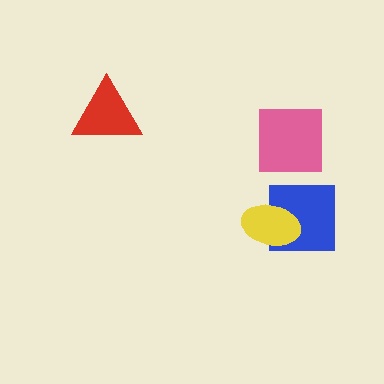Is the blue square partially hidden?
Yes, it is partially covered by another shape.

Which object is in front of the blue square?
The yellow ellipse is in front of the blue square.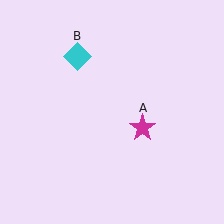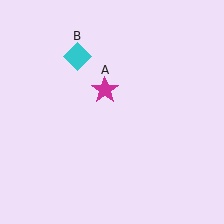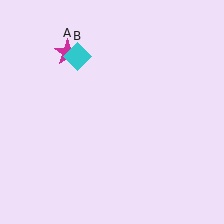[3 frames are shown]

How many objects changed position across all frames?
1 object changed position: magenta star (object A).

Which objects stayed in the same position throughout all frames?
Cyan diamond (object B) remained stationary.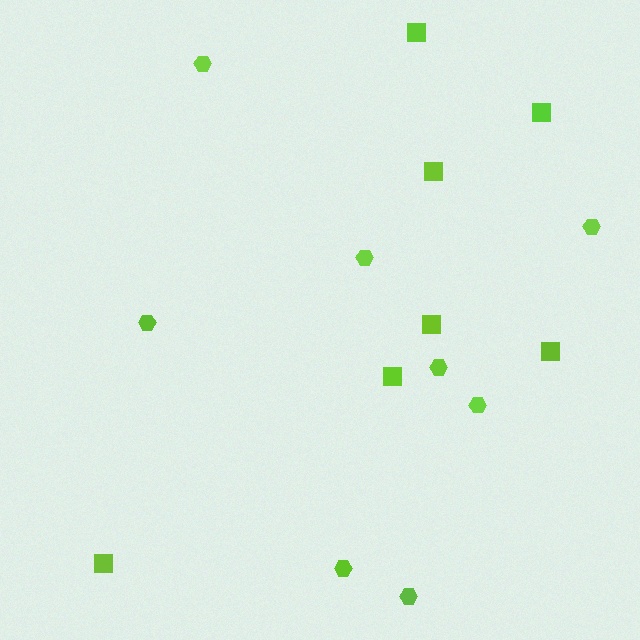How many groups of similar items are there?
There are 2 groups: one group of squares (7) and one group of hexagons (8).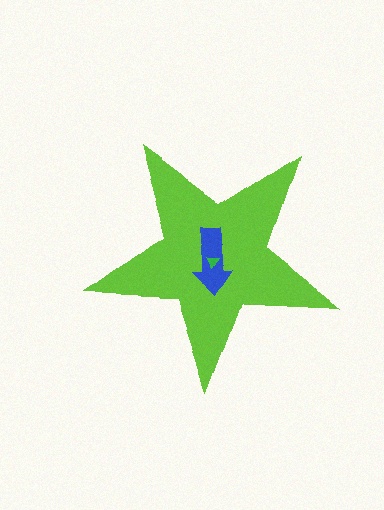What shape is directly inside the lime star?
The blue arrow.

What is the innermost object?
The green triangle.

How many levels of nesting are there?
3.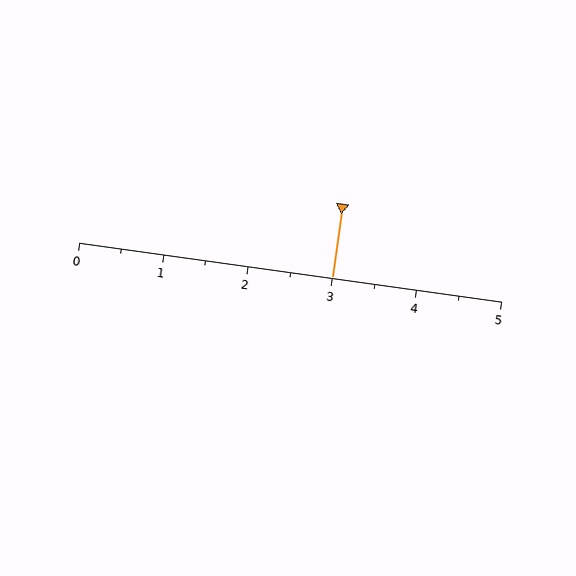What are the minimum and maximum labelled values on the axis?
The axis runs from 0 to 5.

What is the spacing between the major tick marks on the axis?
The major ticks are spaced 1 apart.